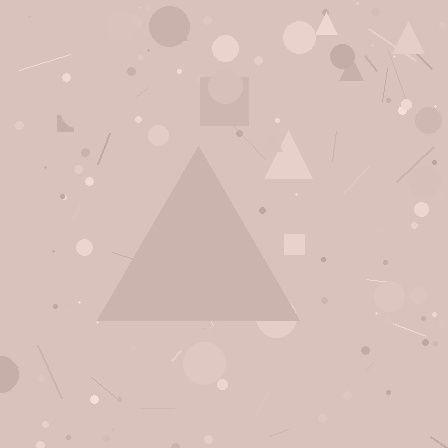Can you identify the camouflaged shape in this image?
The camouflaged shape is a triangle.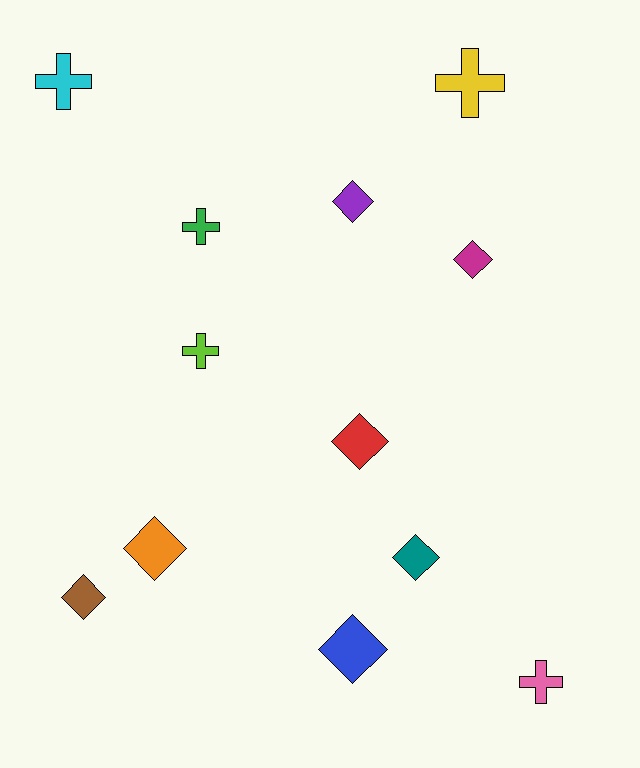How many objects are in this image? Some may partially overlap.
There are 12 objects.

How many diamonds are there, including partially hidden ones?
There are 7 diamonds.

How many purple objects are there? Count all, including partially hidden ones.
There is 1 purple object.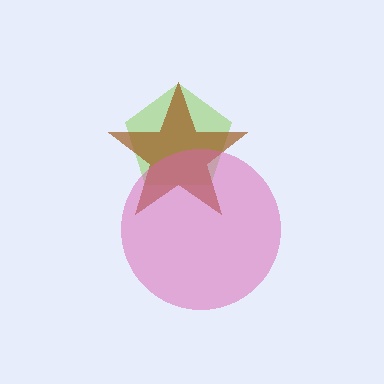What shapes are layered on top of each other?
The layered shapes are: a lime pentagon, a brown star, a pink circle.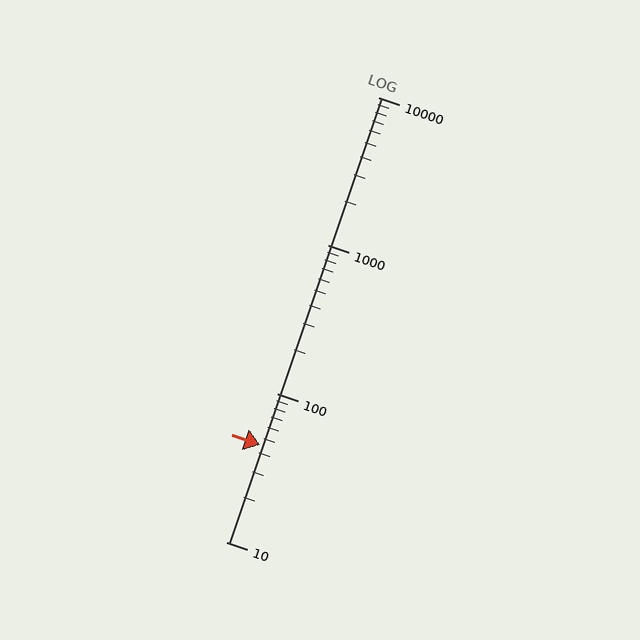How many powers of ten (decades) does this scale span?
The scale spans 3 decades, from 10 to 10000.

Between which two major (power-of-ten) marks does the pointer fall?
The pointer is between 10 and 100.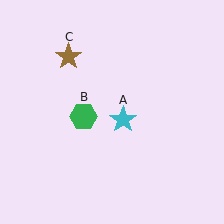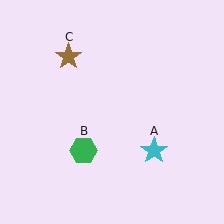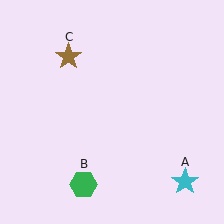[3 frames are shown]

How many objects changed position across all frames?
2 objects changed position: cyan star (object A), green hexagon (object B).